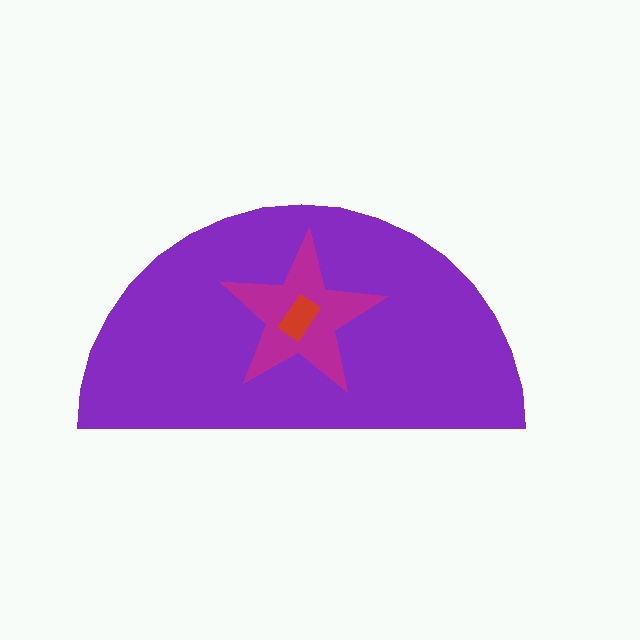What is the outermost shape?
The purple semicircle.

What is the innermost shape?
The red rectangle.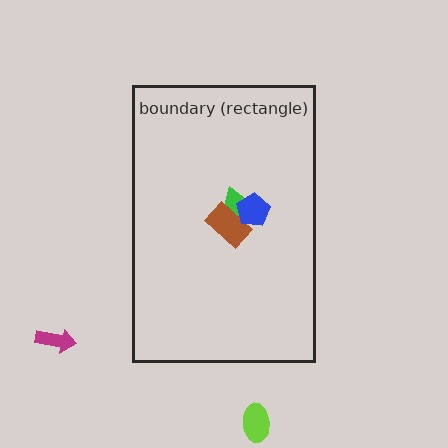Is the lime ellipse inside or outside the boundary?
Outside.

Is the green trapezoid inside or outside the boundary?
Inside.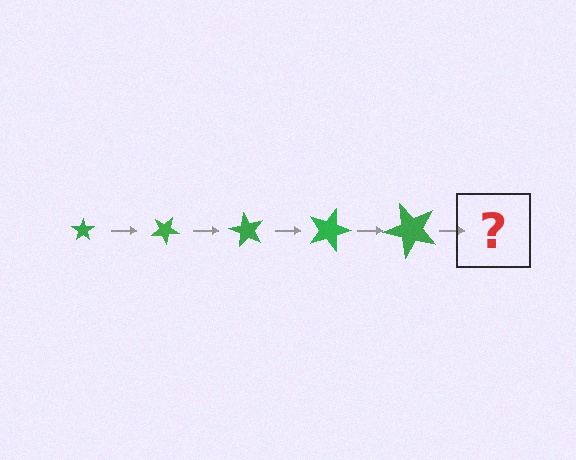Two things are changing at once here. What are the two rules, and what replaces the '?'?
The two rules are that the star grows larger each step and it rotates 30 degrees each step. The '?' should be a star, larger than the previous one and rotated 150 degrees from the start.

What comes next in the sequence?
The next element should be a star, larger than the previous one and rotated 150 degrees from the start.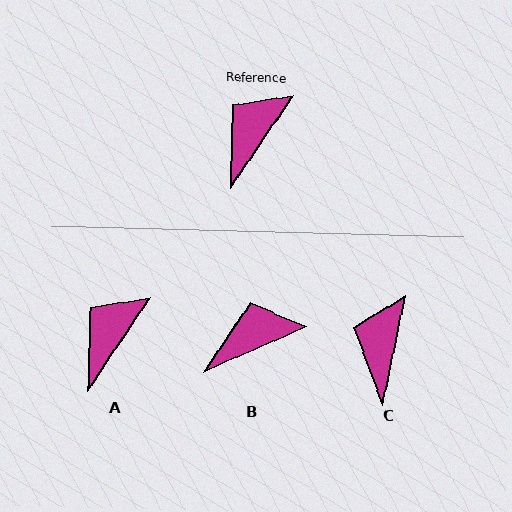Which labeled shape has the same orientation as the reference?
A.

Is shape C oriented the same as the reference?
No, it is off by about 22 degrees.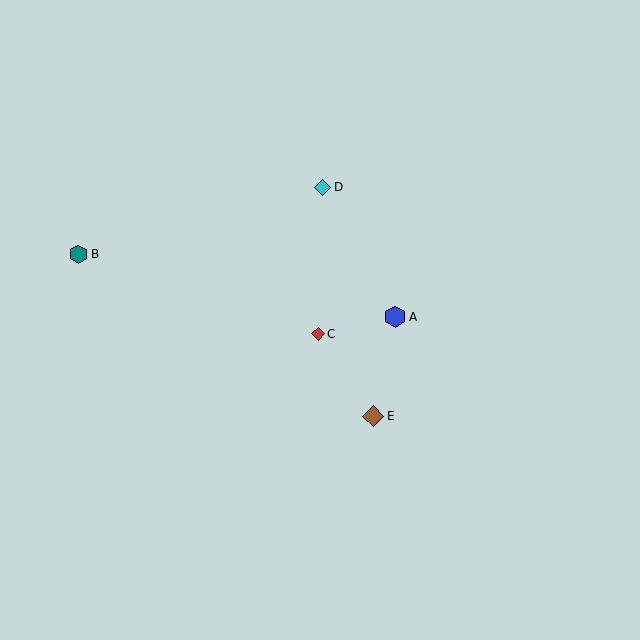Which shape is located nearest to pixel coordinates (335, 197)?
The cyan diamond (labeled D) at (323, 187) is nearest to that location.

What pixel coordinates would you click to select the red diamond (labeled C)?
Click at (318, 334) to select the red diamond C.